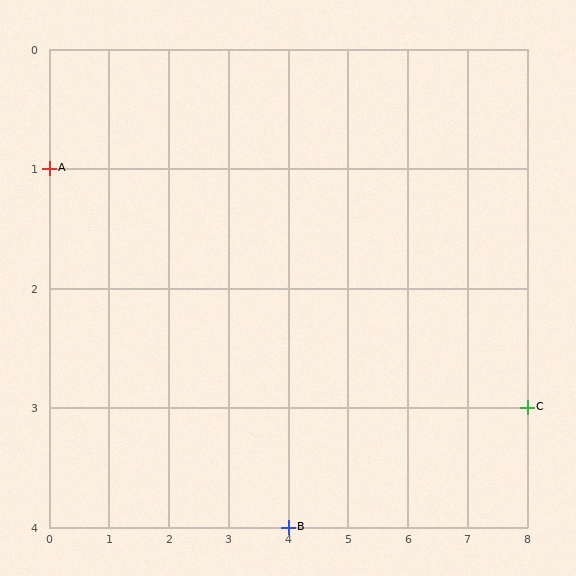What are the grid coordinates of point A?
Point A is at grid coordinates (0, 1).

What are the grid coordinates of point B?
Point B is at grid coordinates (4, 4).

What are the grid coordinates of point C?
Point C is at grid coordinates (8, 3).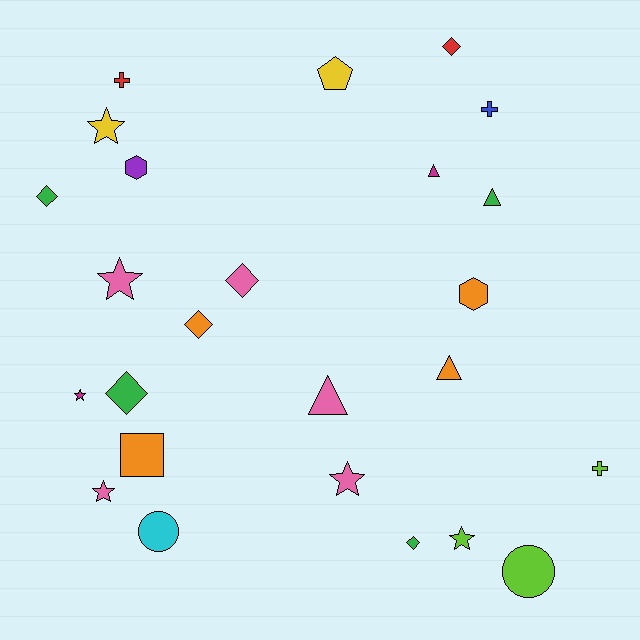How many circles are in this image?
There are 2 circles.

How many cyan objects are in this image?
There is 1 cyan object.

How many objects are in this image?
There are 25 objects.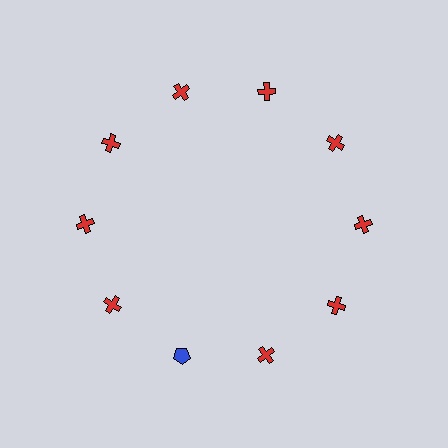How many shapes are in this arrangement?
There are 10 shapes arranged in a ring pattern.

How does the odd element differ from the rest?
It differs in both color (blue instead of red) and shape (pentagon instead of cross).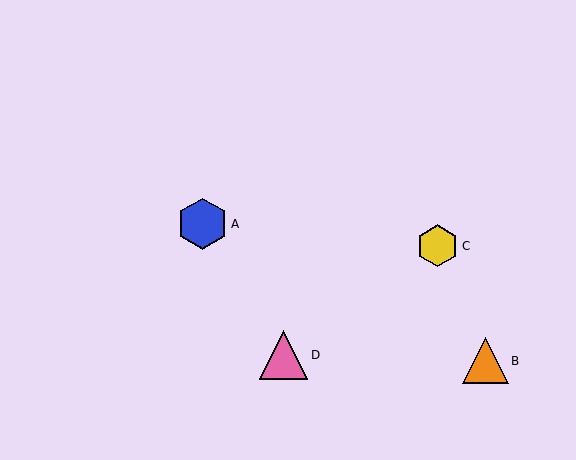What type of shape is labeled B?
Shape B is an orange triangle.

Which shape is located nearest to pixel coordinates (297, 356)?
The pink triangle (labeled D) at (284, 355) is nearest to that location.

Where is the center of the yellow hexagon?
The center of the yellow hexagon is at (438, 246).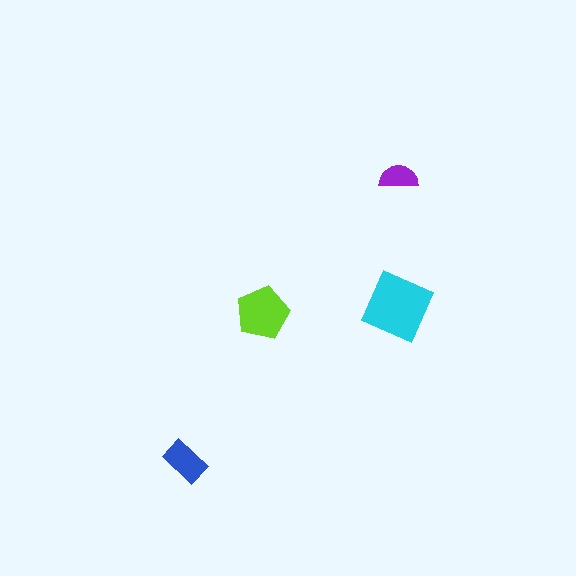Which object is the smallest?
The purple semicircle.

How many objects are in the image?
There are 4 objects in the image.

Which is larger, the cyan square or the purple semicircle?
The cyan square.